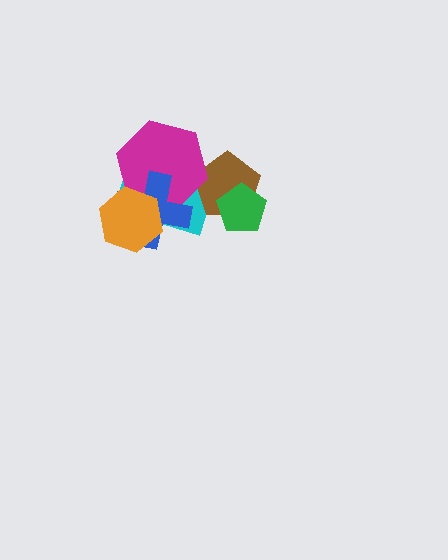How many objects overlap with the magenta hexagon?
4 objects overlap with the magenta hexagon.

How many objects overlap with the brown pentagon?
3 objects overlap with the brown pentagon.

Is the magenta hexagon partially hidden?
Yes, it is partially covered by another shape.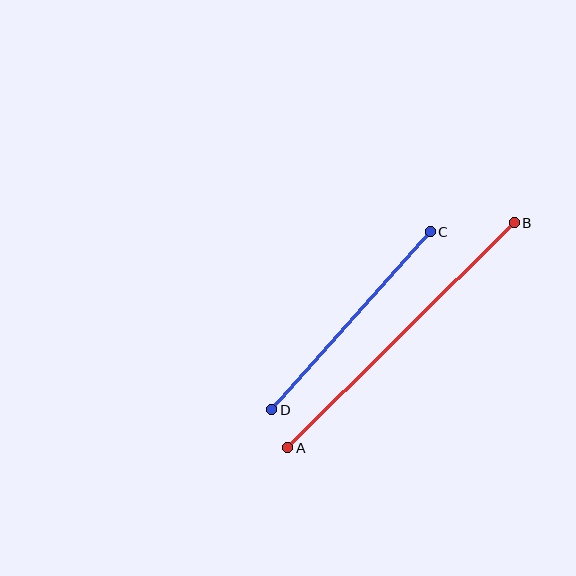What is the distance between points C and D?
The distance is approximately 238 pixels.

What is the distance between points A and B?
The distance is approximately 319 pixels.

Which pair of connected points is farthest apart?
Points A and B are farthest apart.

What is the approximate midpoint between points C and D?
The midpoint is at approximately (351, 321) pixels.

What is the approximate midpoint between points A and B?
The midpoint is at approximately (401, 335) pixels.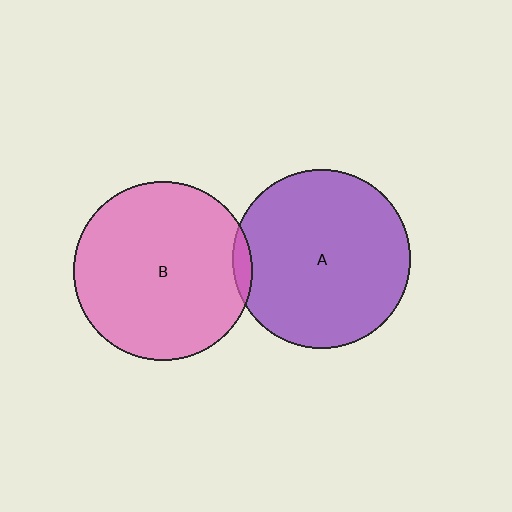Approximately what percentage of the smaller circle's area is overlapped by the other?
Approximately 5%.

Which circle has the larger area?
Circle B (pink).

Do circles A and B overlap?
Yes.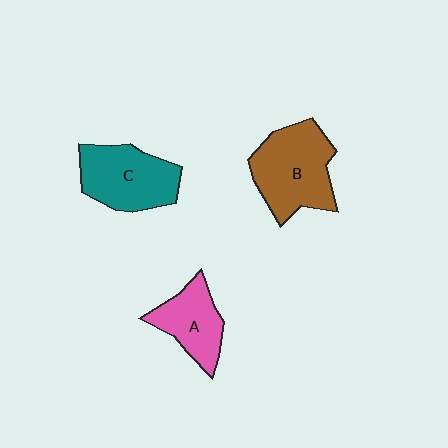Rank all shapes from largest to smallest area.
From largest to smallest: B (brown), C (teal), A (pink).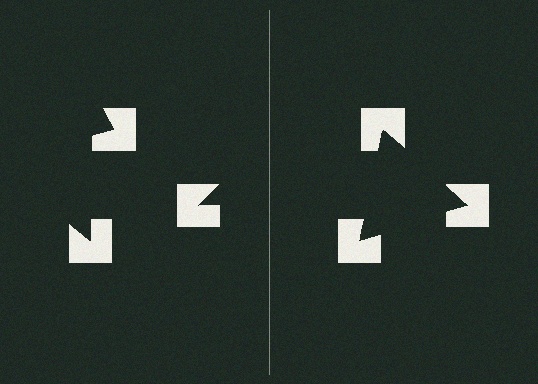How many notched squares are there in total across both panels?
6 — 3 on each side.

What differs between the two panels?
The notched squares are positioned identically on both sides; only the wedge orientations differ. On the right they align to a triangle; on the left they are misaligned.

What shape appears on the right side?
An illusory triangle.